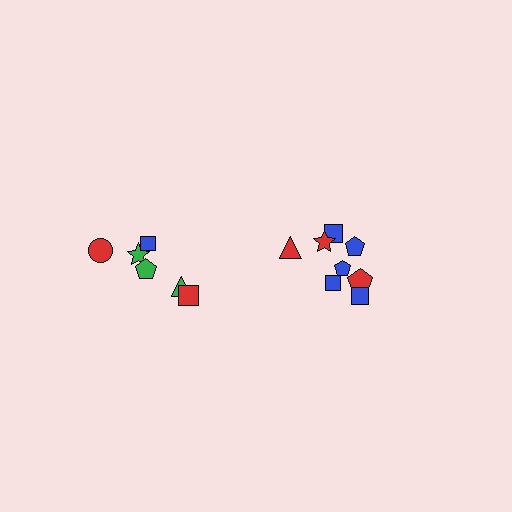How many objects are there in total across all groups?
There are 14 objects.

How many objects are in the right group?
There are 8 objects.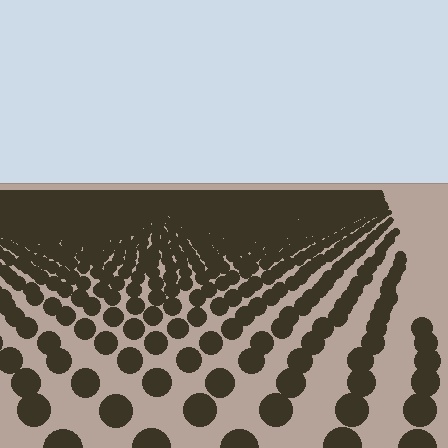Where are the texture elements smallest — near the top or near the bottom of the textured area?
Near the top.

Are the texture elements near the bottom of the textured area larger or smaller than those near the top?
Larger. Near the bottom, elements are closer to the viewer and appear at a bigger on-screen size.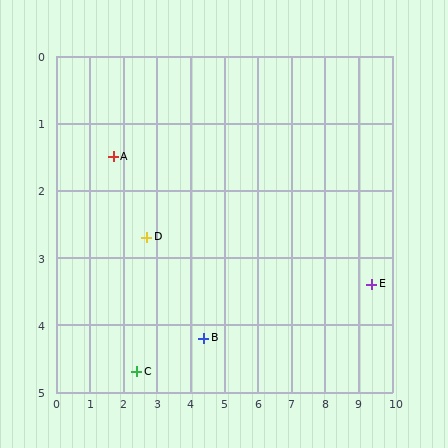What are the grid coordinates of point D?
Point D is at approximately (2.7, 2.7).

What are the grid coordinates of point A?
Point A is at approximately (1.7, 1.5).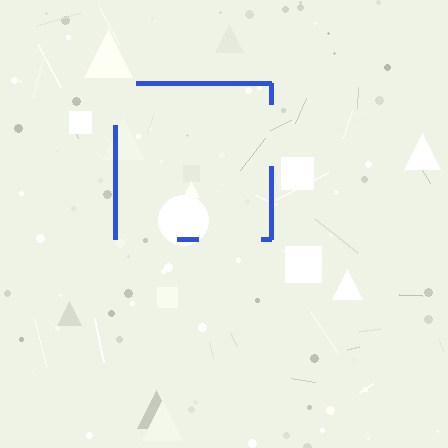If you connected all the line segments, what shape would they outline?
They would outline a square.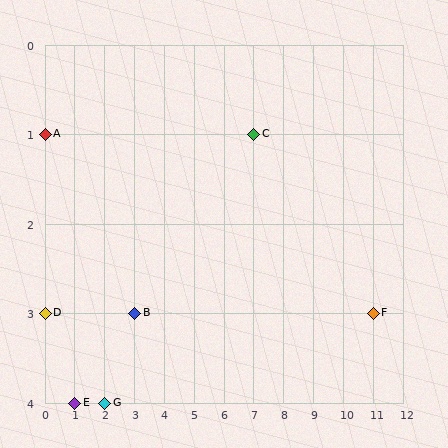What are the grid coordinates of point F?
Point F is at grid coordinates (11, 3).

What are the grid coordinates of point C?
Point C is at grid coordinates (7, 1).